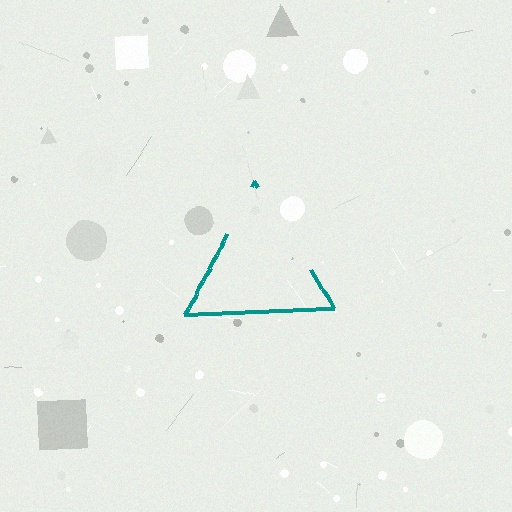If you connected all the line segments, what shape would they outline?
They would outline a triangle.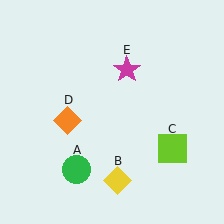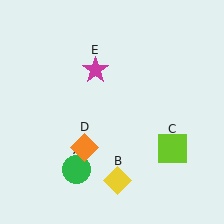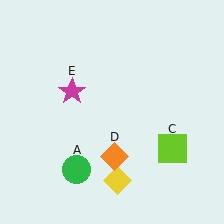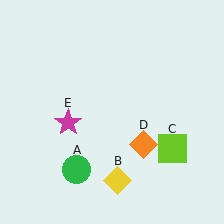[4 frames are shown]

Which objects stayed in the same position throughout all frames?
Green circle (object A) and yellow diamond (object B) and lime square (object C) remained stationary.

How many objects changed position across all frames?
2 objects changed position: orange diamond (object D), magenta star (object E).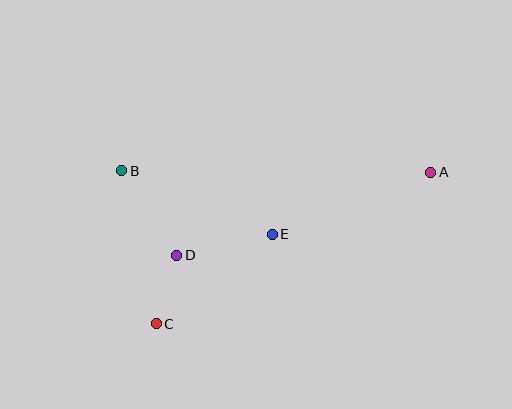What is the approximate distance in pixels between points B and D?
The distance between B and D is approximately 101 pixels.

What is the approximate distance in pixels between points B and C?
The distance between B and C is approximately 157 pixels.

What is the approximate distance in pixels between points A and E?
The distance between A and E is approximately 170 pixels.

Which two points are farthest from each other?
Points A and C are farthest from each other.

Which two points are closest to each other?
Points C and D are closest to each other.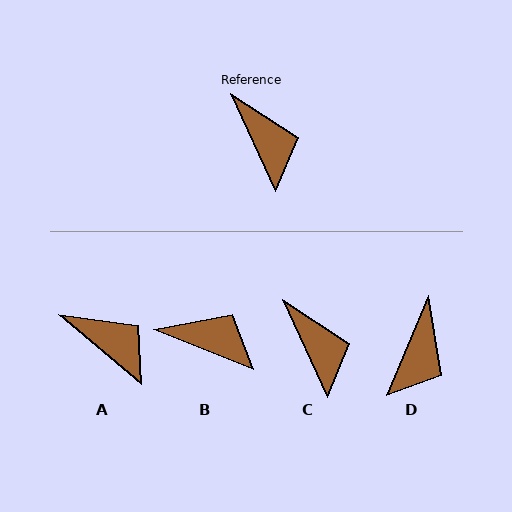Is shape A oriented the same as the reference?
No, it is off by about 25 degrees.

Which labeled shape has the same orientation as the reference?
C.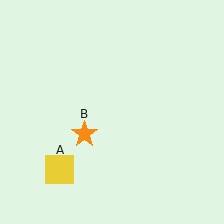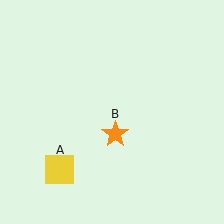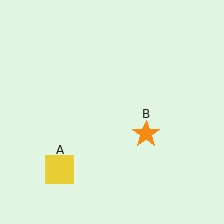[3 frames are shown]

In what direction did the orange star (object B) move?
The orange star (object B) moved right.